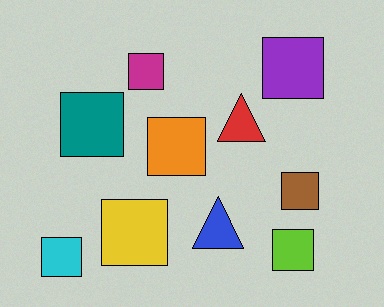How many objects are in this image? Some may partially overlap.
There are 10 objects.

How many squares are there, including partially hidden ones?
There are 8 squares.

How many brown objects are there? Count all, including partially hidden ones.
There is 1 brown object.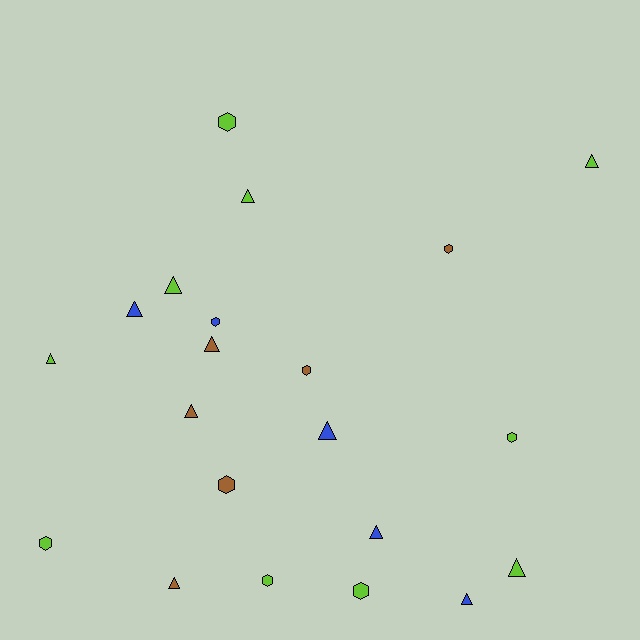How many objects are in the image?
There are 21 objects.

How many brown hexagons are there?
There are 3 brown hexagons.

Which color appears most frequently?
Lime, with 10 objects.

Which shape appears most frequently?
Triangle, with 12 objects.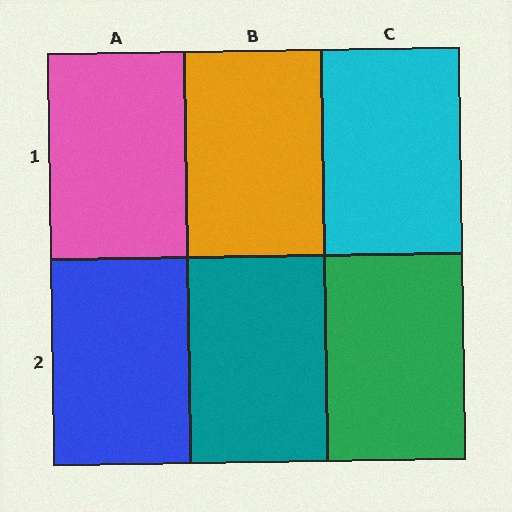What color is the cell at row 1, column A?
Pink.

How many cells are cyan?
1 cell is cyan.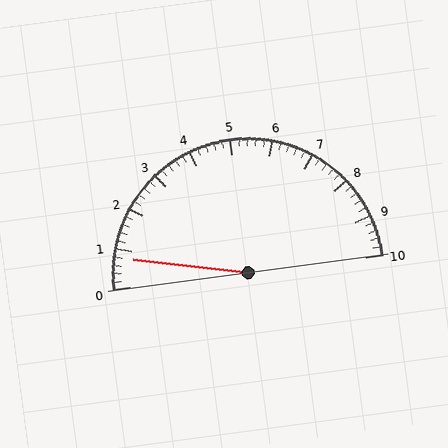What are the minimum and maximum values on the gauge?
The gauge ranges from 0 to 10.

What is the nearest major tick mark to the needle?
The nearest major tick mark is 1.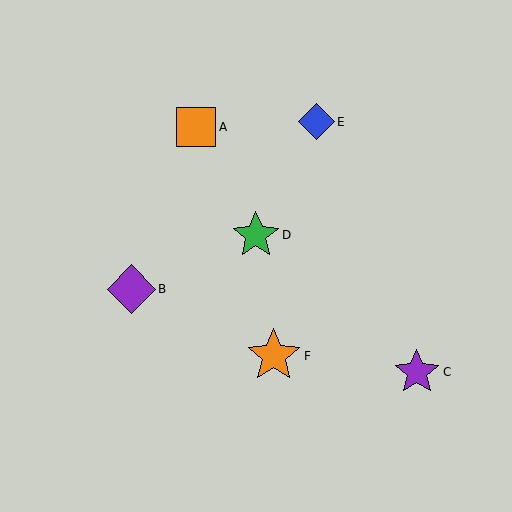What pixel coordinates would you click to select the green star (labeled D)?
Click at (256, 235) to select the green star D.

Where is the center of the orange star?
The center of the orange star is at (274, 356).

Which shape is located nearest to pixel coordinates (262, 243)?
The green star (labeled D) at (256, 235) is nearest to that location.